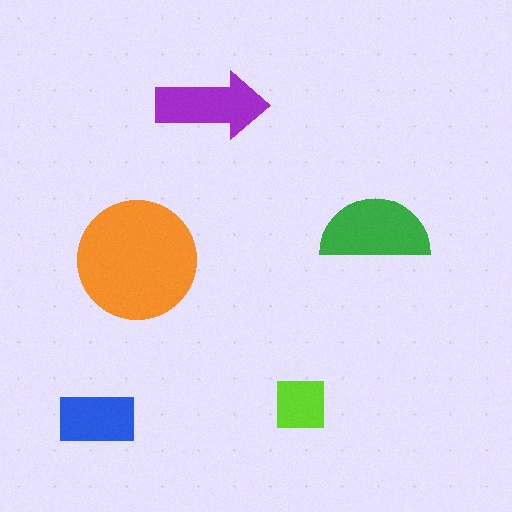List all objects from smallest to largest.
The lime square, the blue rectangle, the purple arrow, the green semicircle, the orange circle.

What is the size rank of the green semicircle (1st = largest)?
2nd.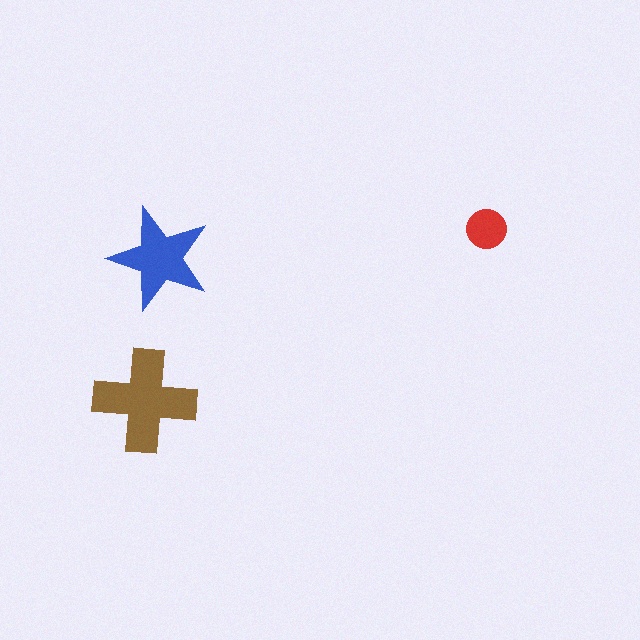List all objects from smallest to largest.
The red circle, the blue star, the brown cross.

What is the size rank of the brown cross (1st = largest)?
1st.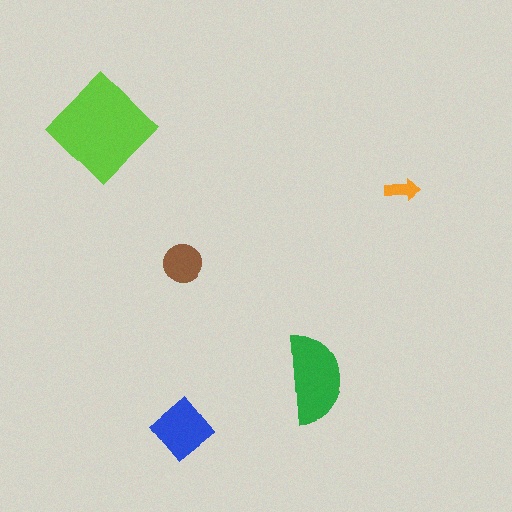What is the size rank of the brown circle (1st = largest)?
4th.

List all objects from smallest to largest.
The orange arrow, the brown circle, the blue diamond, the green semicircle, the lime diamond.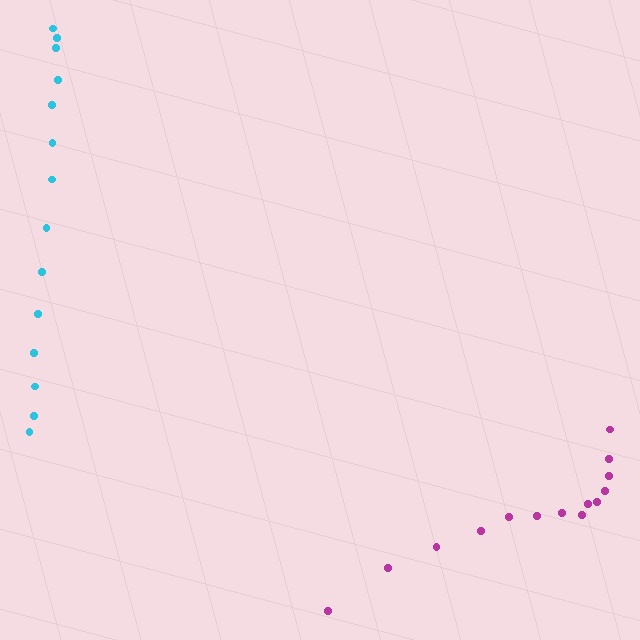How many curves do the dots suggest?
There are 2 distinct paths.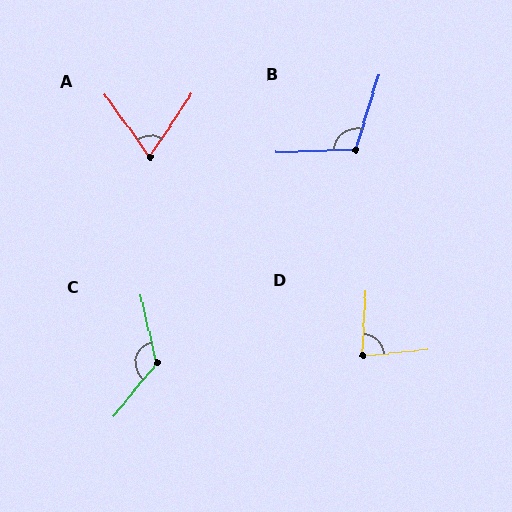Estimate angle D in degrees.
Approximately 81 degrees.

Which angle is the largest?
C, at approximately 127 degrees.